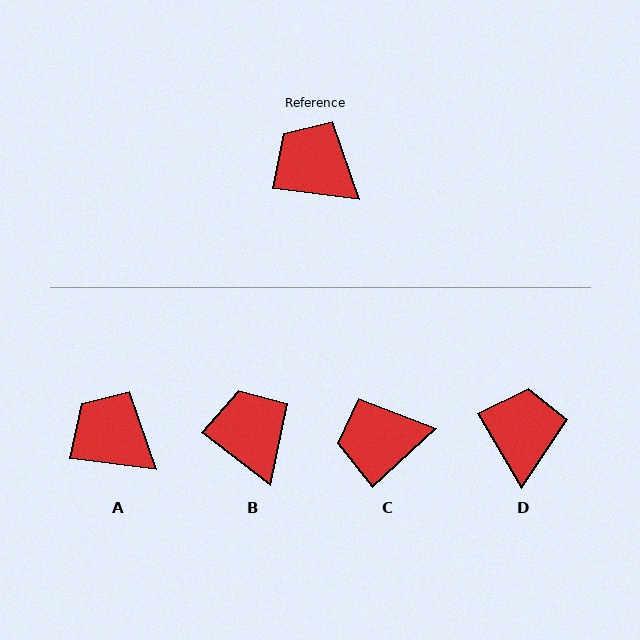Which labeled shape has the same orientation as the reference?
A.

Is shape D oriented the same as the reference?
No, it is off by about 52 degrees.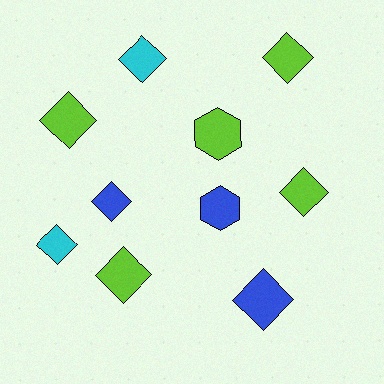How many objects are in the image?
There are 10 objects.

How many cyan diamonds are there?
There are 2 cyan diamonds.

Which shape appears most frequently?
Diamond, with 8 objects.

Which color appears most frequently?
Lime, with 5 objects.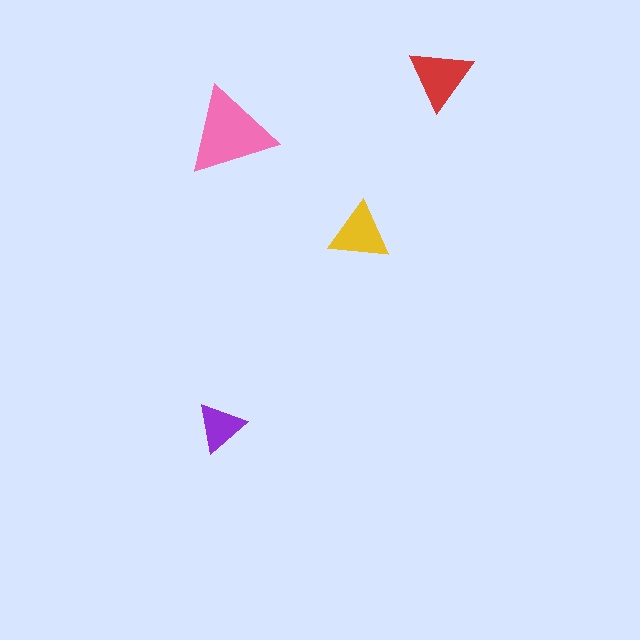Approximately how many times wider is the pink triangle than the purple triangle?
About 2 times wider.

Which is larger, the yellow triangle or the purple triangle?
The yellow one.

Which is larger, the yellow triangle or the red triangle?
The red one.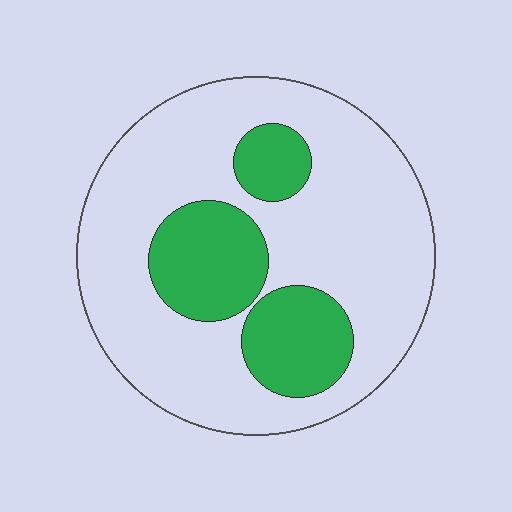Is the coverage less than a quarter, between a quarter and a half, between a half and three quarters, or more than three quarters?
Between a quarter and a half.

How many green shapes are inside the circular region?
3.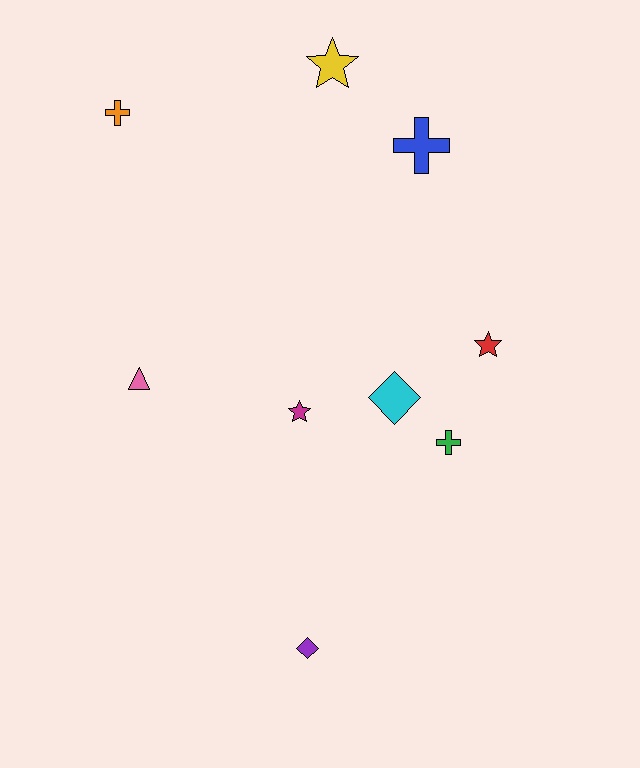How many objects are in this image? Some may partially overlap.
There are 9 objects.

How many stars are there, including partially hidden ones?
There are 3 stars.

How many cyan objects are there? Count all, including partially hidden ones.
There is 1 cyan object.